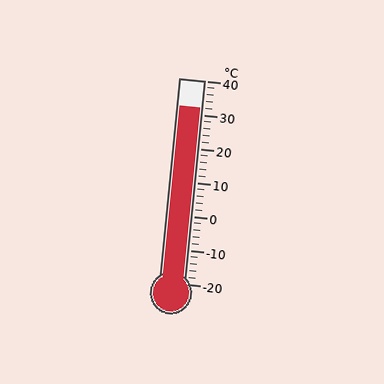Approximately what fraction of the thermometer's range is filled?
The thermometer is filled to approximately 85% of its range.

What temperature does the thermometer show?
The thermometer shows approximately 32°C.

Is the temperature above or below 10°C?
The temperature is above 10°C.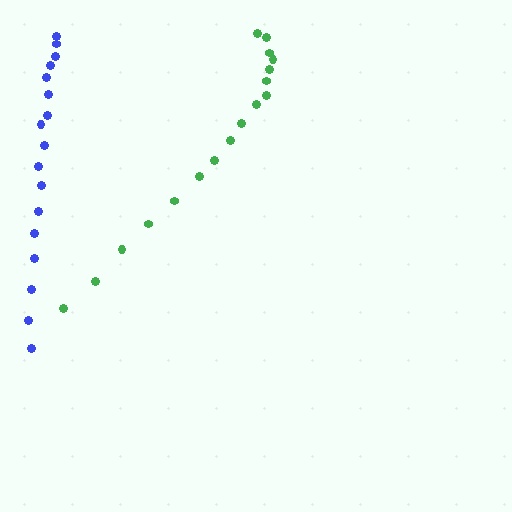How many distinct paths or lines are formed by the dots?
There are 2 distinct paths.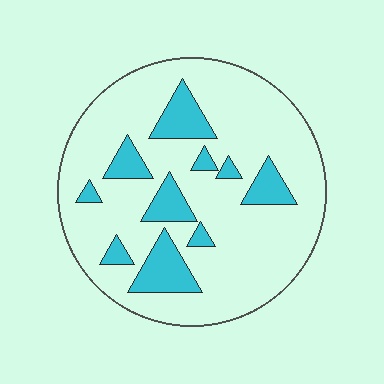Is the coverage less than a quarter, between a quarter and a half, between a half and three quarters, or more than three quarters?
Less than a quarter.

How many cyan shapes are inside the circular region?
10.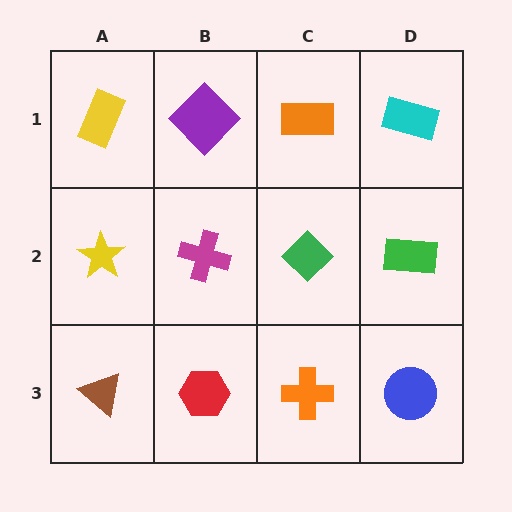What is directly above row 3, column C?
A green diamond.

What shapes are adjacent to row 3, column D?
A green rectangle (row 2, column D), an orange cross (row 3, column C).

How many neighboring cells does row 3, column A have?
2.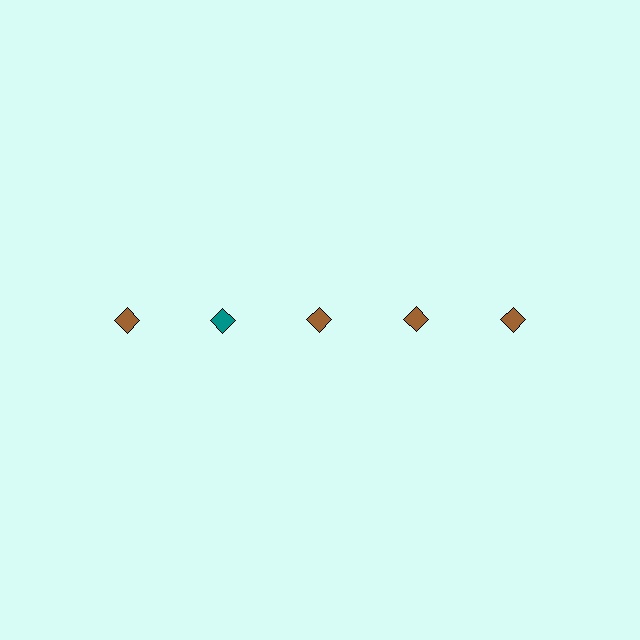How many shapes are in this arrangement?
There are 5 shapes arranged in a grid pattern.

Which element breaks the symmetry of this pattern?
The teal diamond in the top row, second from left column breaks the symmetry. All other shapes are brown diamonds.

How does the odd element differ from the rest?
It has a different color: teal instead of brown.